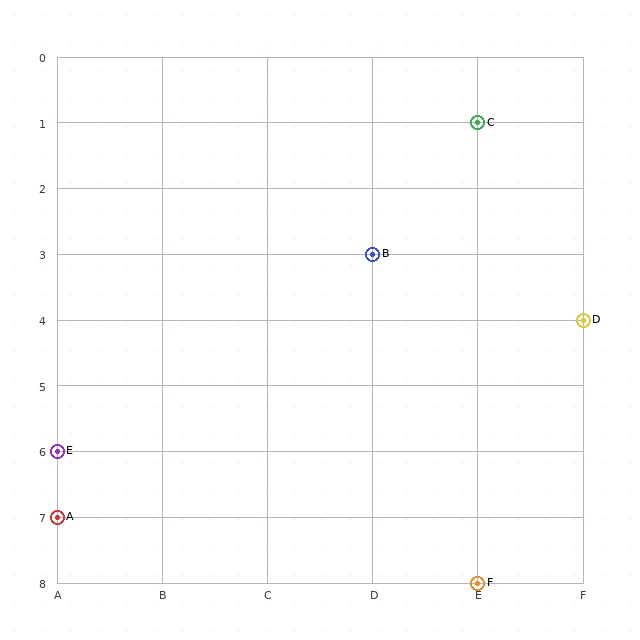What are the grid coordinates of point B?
Point B is at grid coordinates (D, 3).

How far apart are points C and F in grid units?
Points C and F are 7 rows apart.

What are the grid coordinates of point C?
Point C is at grid coordinates (E, 1).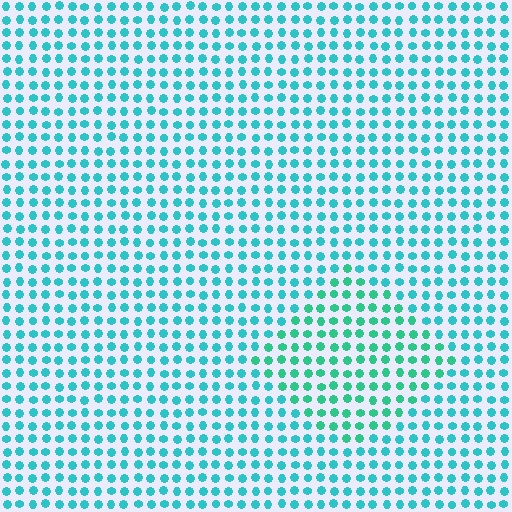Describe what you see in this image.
The image is filled with small cyan elements in a uniform arrangement. A diamond-shaped region is visible where the elements are tinted to a slightly different hue, forming a subtle color boundary.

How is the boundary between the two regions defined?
The boundary is defined purely by a slight shift in hue (about 25 degrees). Spacing, size, and orientation are identical on both sides.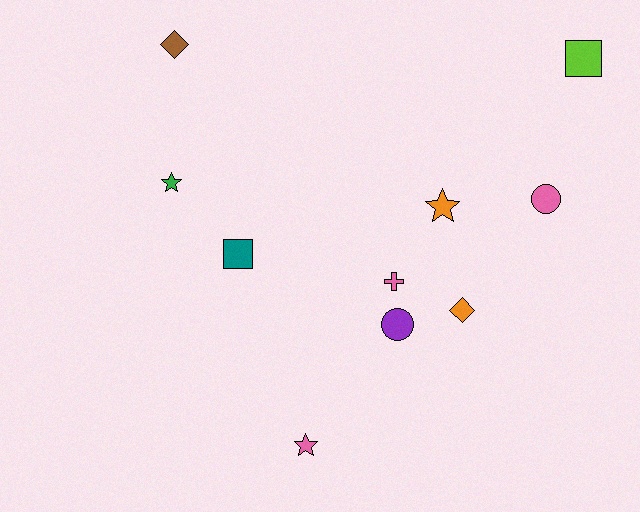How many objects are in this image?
There are 10 objects.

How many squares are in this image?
There are 2 squares.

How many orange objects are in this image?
There are 2 orange objects.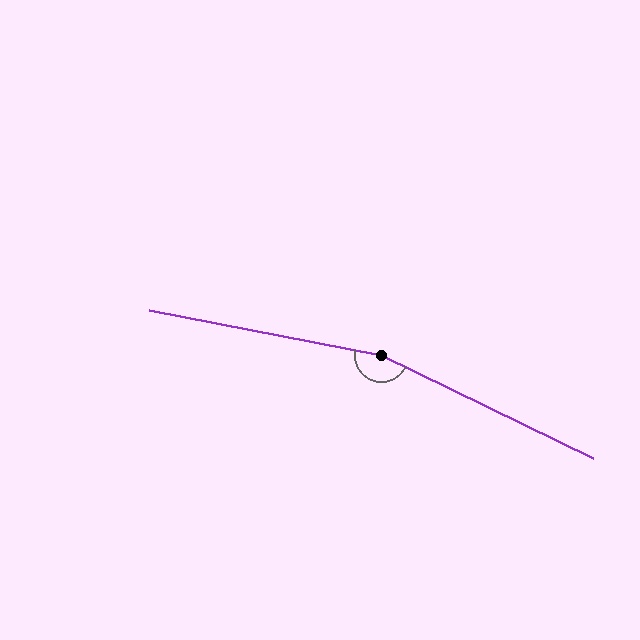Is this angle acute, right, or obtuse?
It is obtuse.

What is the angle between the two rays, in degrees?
Approximately 165 degrees.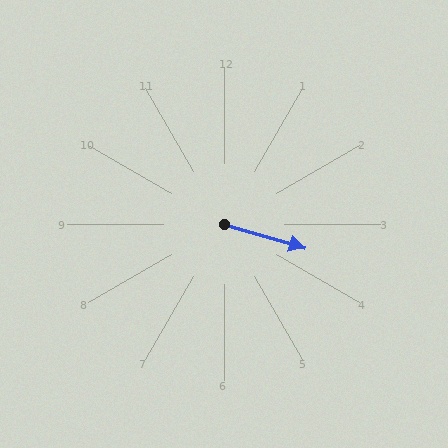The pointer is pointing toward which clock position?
Roughly 4 o'clock.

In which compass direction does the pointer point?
East.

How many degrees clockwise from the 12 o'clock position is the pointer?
Approximately 106 degrees.